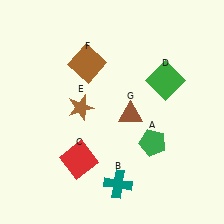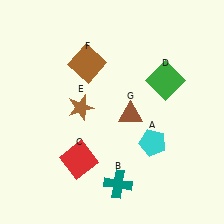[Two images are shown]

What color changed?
The pentagon (A) changed from green in Image 1 to cyan in Image 2.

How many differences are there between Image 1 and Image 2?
There is 1 difference between the two images.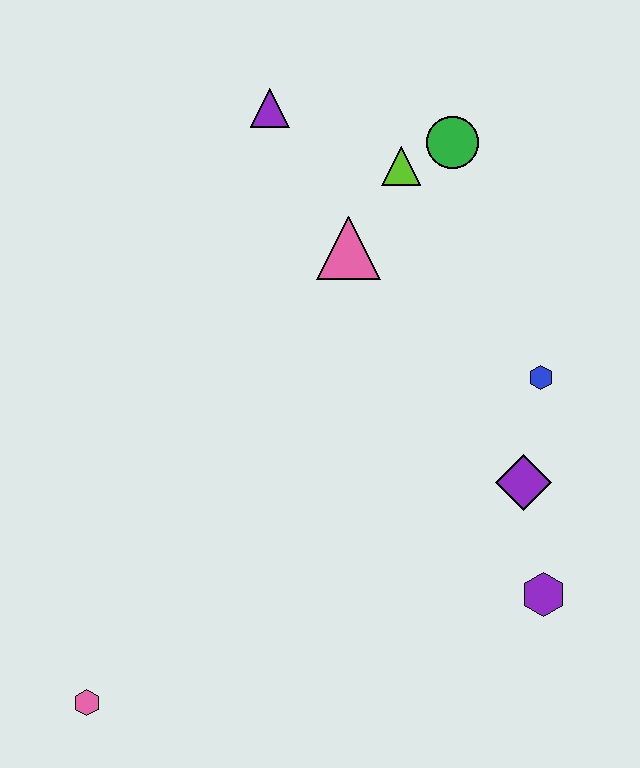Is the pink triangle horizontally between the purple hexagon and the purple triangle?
Yes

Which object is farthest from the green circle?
The pink hexagon is farthest from the green circle.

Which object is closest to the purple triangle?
The lime triangle is closest to the purple triangle.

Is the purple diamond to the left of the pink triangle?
No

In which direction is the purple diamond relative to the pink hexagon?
The purple diamond is to the right of the pink hexagon.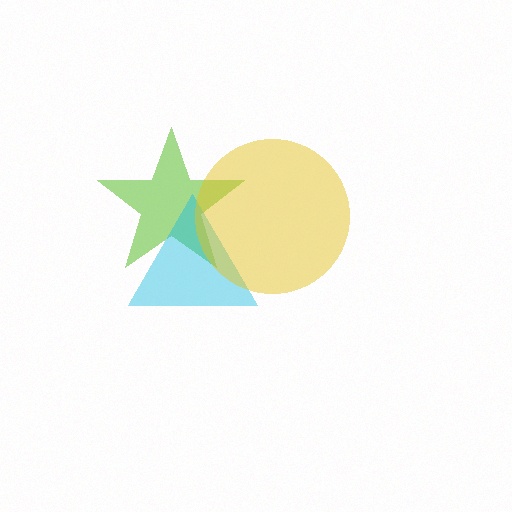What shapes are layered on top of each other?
The layered shapes are: a lime star, a cyan triangle, a yellow circle.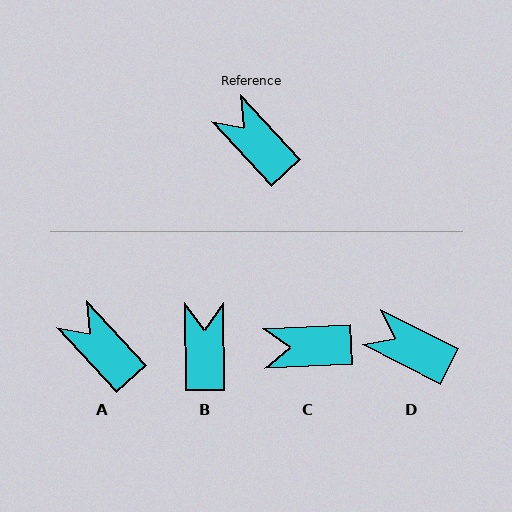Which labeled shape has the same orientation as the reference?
A.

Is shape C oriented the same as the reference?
No, it is off by about 50 degrees.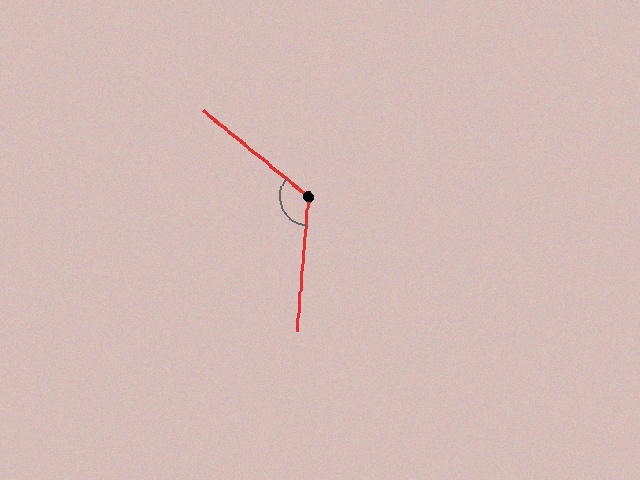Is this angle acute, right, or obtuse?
It is obtuse.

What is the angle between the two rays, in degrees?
Approximately 124 degrees.